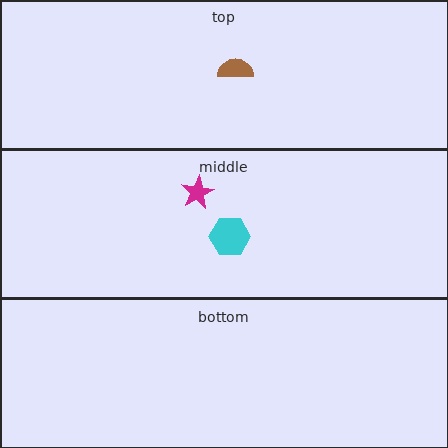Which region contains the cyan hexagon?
The middle region.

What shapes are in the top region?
The brown semicircle.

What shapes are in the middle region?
The cyan hexagon, the magenta star.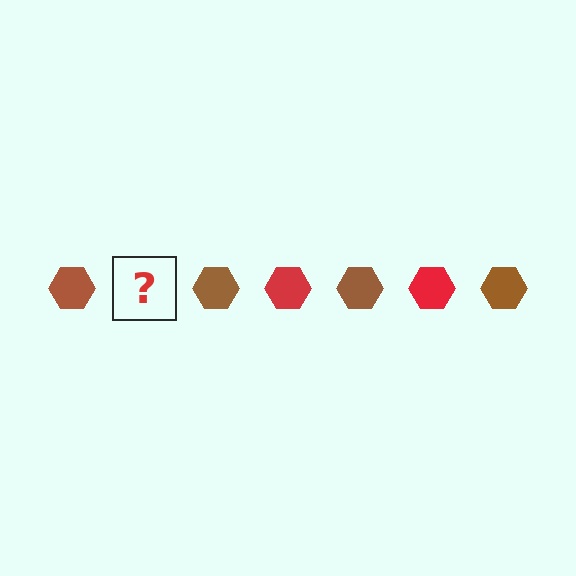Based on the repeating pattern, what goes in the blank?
The blank should be a red hexagon.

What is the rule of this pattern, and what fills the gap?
The rule is that the pattern cycles through brown, red hexagons. The gap should be filled with a red hexagon.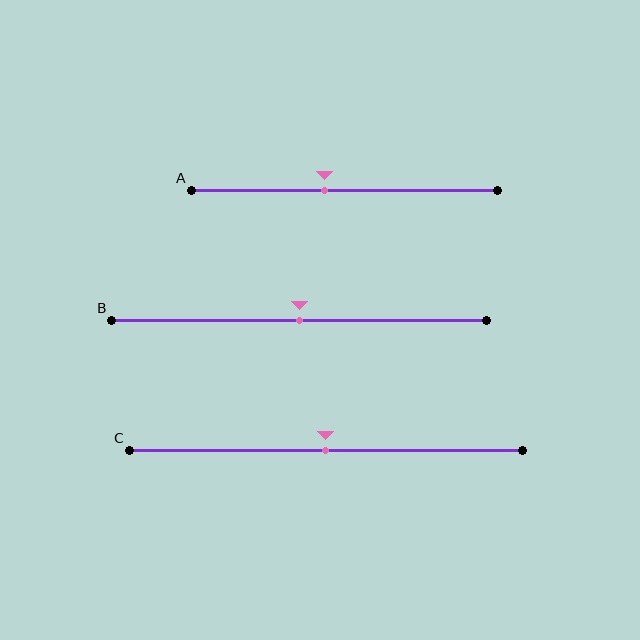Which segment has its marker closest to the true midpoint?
Segment B has its marker closest to the true midpoint.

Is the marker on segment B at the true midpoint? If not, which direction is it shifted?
Yes, the marker on segment B is at the true midpoint.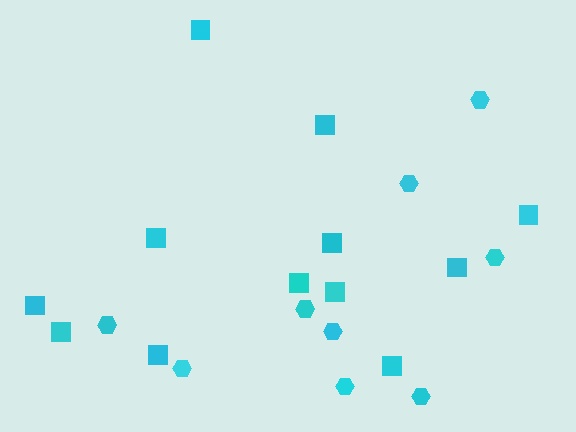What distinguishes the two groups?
There are 2 groups: one group of squares (12) and one group of hexagons (9).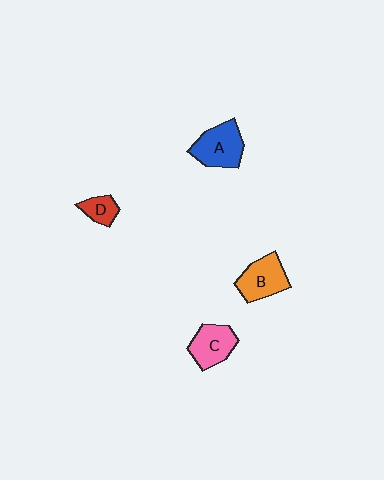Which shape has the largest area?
Shape A (blue).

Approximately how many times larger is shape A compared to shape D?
Approximately 2.1 times.